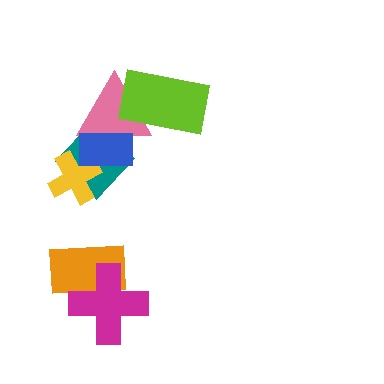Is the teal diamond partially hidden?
Yes, it is partially covered by another shape.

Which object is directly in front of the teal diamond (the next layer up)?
The yellow cross is directly in front of the teal diamond.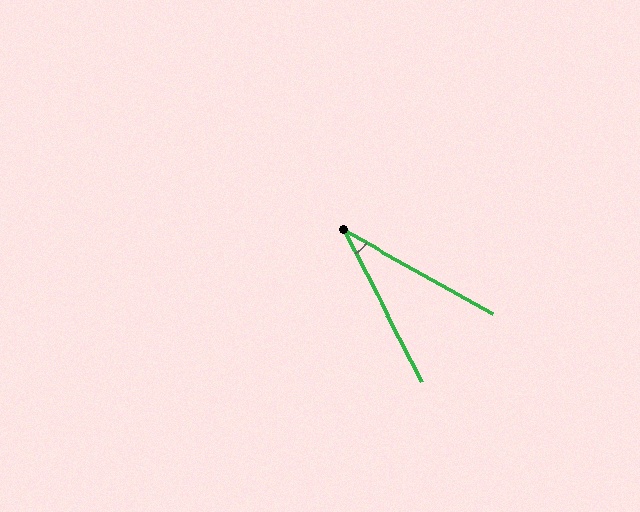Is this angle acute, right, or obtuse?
It is acute.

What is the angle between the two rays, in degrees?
Approximately 33 degrees.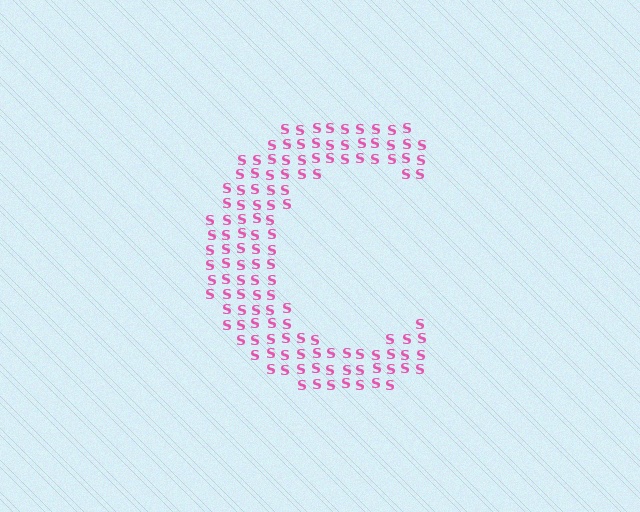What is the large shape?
The large shape is the letter C.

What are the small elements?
The small elements are letter S's.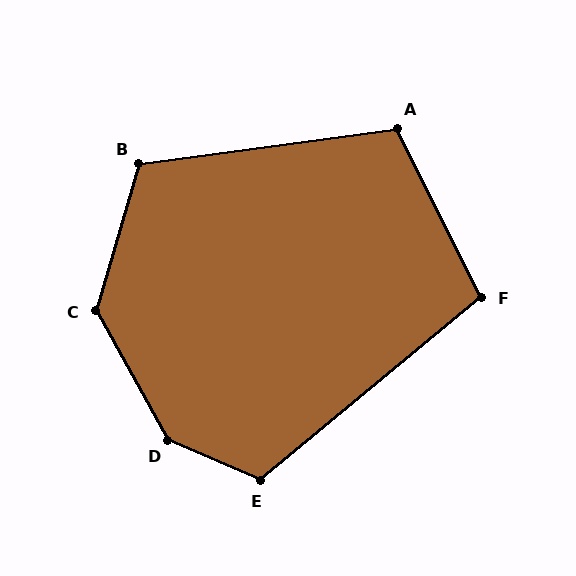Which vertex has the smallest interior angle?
F, at approximately 103 degrees.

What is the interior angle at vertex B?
Approximately 114 degrees (obtuse).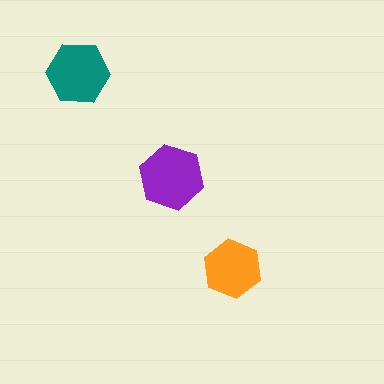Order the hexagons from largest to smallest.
the purple one, the teal one, the orange one.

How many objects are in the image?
There are 3 objects in the image.